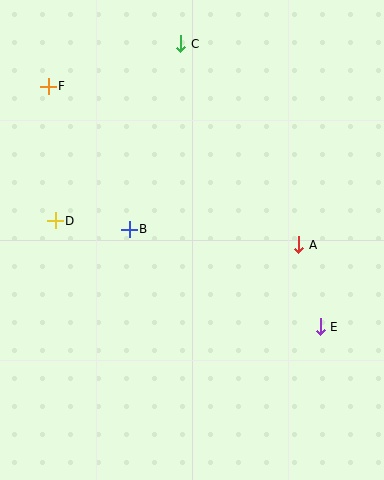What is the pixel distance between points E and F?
The distance between E and F is 363 pixels.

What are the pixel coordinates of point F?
Point F is at (48, 86).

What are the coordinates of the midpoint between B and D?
The midpoint between B and D is at (92, 225).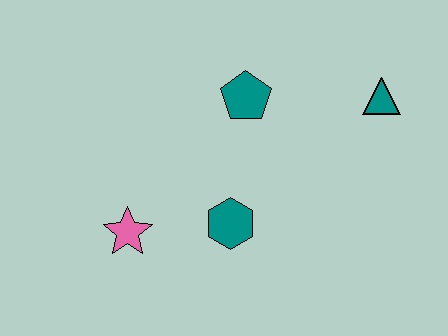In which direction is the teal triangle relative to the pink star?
The teal triangle is to the right of the pink star.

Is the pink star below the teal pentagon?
Yes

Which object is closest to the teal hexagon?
The pink star is closest to the teal hexagon.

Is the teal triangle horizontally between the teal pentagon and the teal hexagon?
No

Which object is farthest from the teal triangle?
The pink star is farthest from the teal triangle.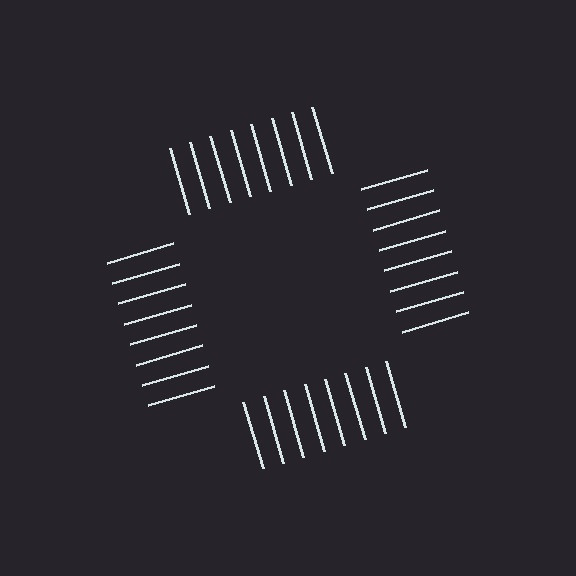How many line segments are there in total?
32 — 8 along each of the 4 edges.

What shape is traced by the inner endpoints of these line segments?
An illusory square — the line segments terminate on its edges but no continuous stroke is drawn.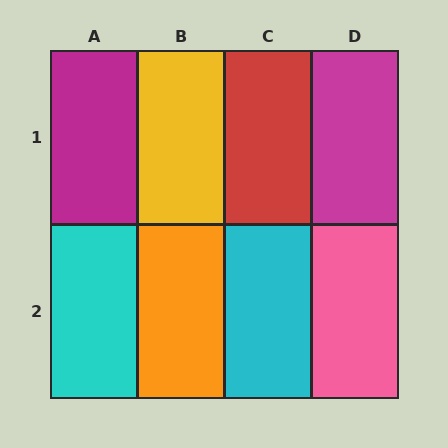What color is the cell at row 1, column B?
Yellow.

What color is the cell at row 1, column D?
Magenta.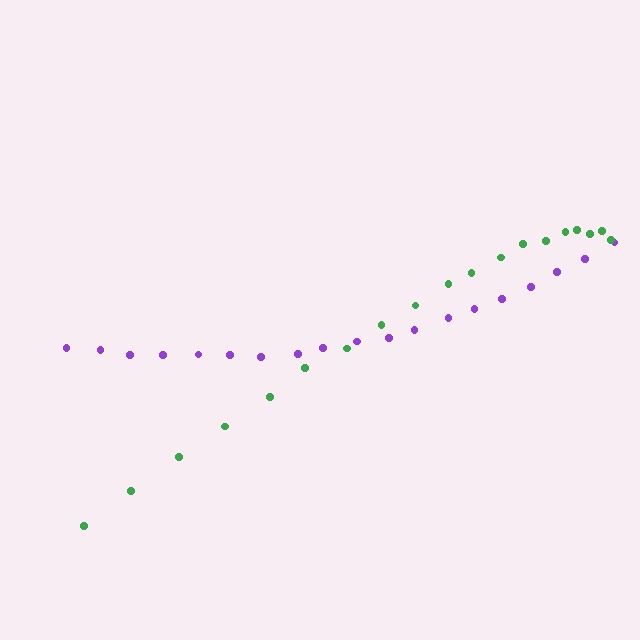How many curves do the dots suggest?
There are 2 distinct paths.